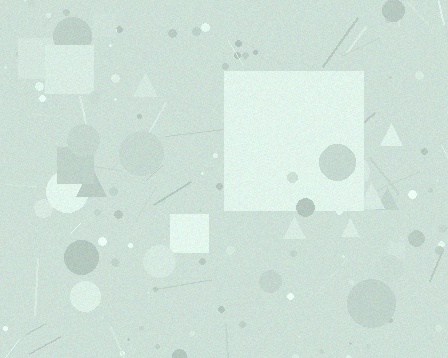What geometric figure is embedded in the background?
A square is embedded in the background.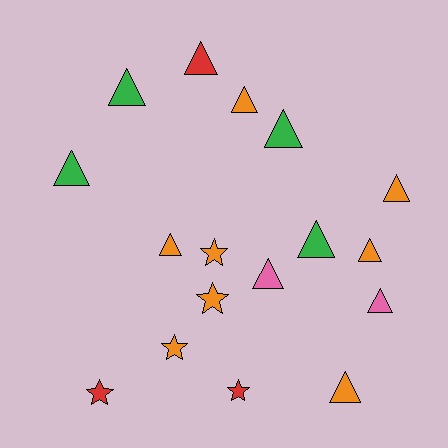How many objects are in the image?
There are 17 objects.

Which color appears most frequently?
Orange, with 8 objects.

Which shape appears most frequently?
Triangle, with 12 objects.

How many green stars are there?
There are no green stars.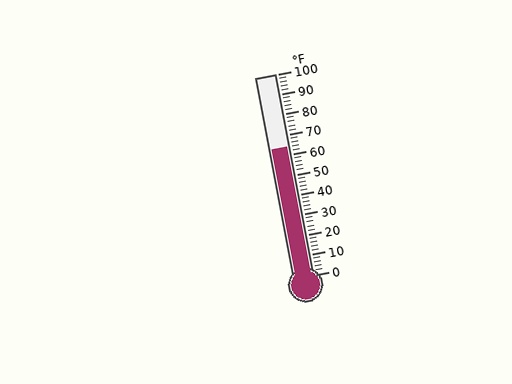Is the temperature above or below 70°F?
The temperature is below 70°F.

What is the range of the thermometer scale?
The thermometer scale ranges from 0°F to 100°F.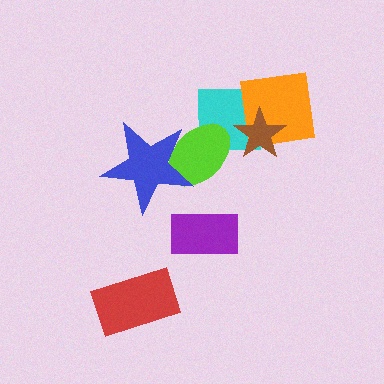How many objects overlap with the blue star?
1 object overlaps with the blue star.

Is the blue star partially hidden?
No, no other shape covers it.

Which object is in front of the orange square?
The brown star is in front of the orange square.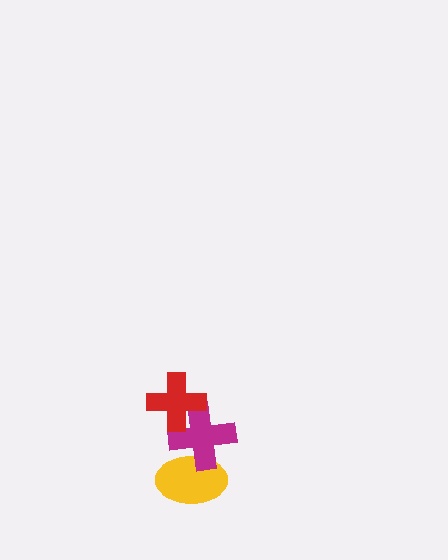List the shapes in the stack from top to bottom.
From top to bottom: the red cross, the magenta cross, the yellow ellipse.